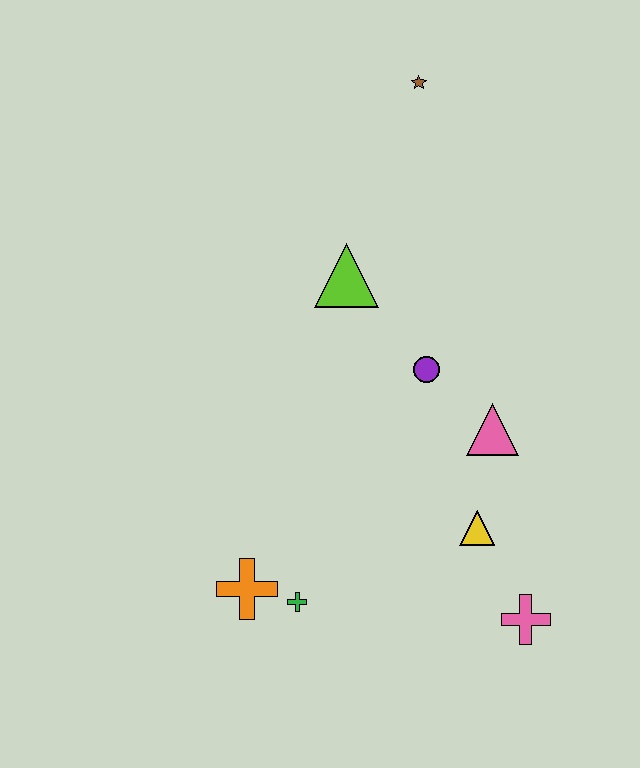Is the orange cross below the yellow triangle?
Yes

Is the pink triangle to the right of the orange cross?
Yes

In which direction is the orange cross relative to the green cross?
The orange cross is to the left of the green cross.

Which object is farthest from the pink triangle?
The brown star is farthest from the pink triangle.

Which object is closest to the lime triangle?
The purple circle is closest to the lime triangle.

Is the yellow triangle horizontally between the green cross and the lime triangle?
No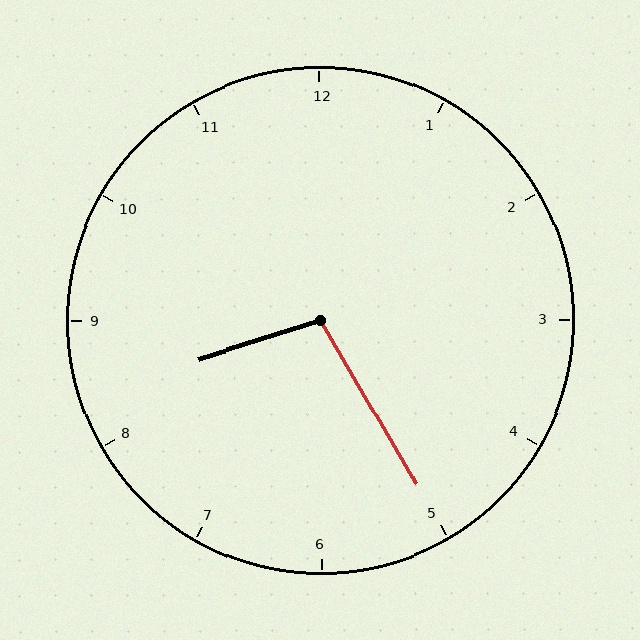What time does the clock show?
8:25.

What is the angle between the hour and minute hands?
Approximately 102 degrees.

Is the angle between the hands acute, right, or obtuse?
It is obtuse.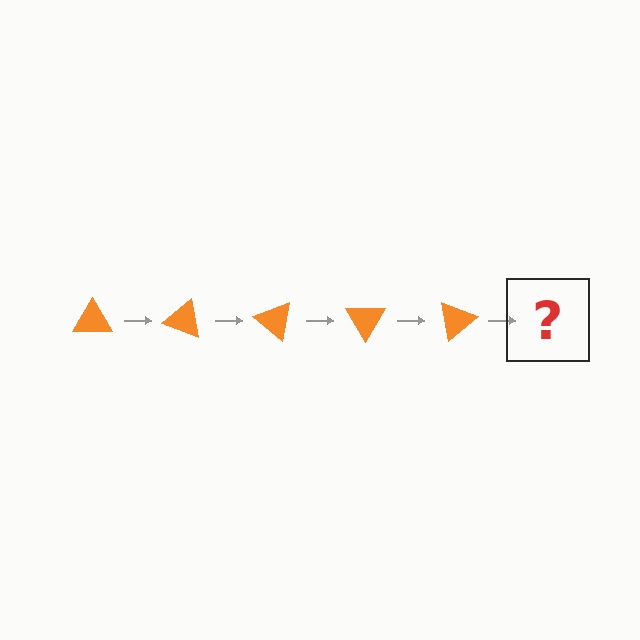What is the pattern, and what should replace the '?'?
The pattern is that the triangle rotates 20 degrees each step. The '?' should be an orange triangle rotated 100 degrees.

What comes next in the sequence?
The next element should be an orange triangle rotated 100 degrees.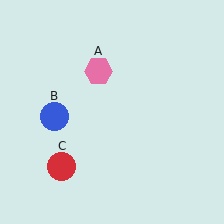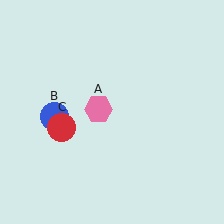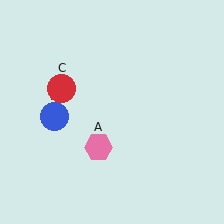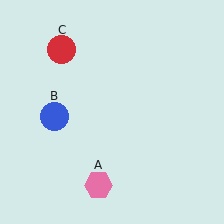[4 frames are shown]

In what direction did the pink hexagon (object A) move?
The pink hexagon (object A) moved down.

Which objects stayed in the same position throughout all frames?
Blue circle (object B) remained stationary.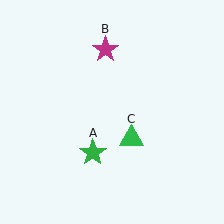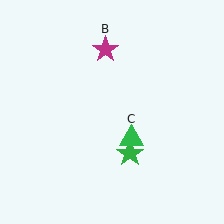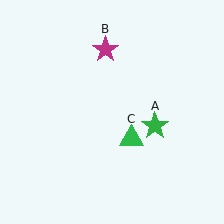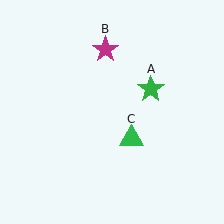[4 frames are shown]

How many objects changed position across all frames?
1 object changed position: green star (object A).